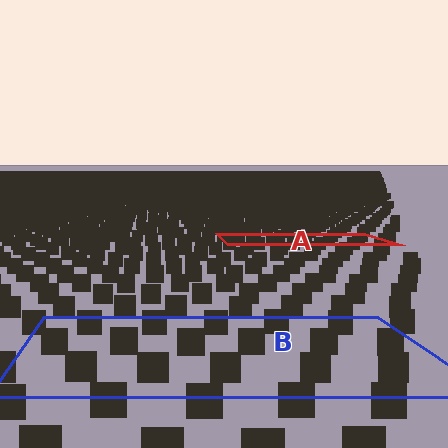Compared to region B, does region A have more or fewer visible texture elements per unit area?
Region A has more texture elements per unit area — they are packed more densely because it is farther away.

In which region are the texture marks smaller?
The texture marks are smaller in region A, because it is farther away.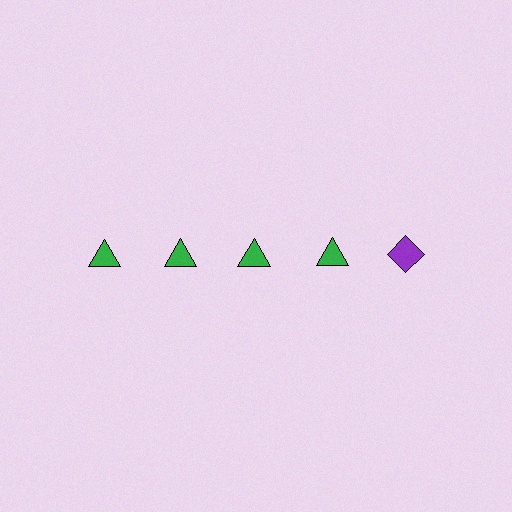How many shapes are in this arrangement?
There are 5 shapes arranged in a grid pattern.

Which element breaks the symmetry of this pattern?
The purple diamond in the top row, rightmost column breaks the symmetry. All other shapes are green triangles.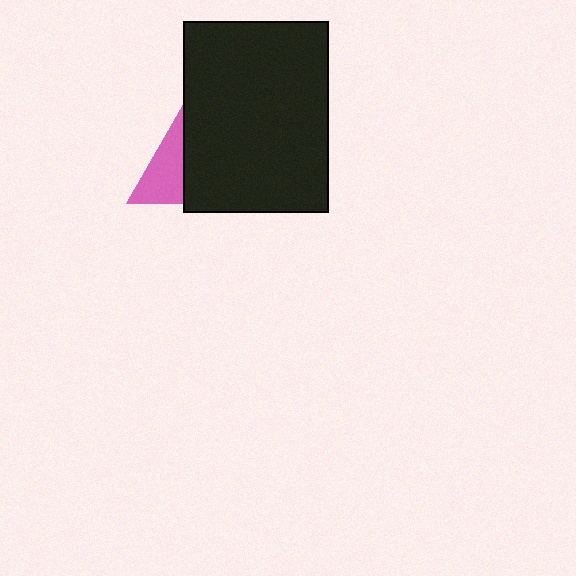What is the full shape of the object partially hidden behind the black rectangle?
The partially hidden object is a pink triangle.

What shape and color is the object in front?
The object in front is a black rectangle.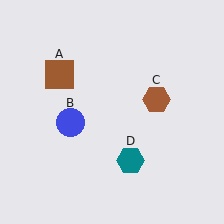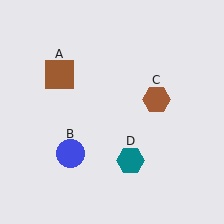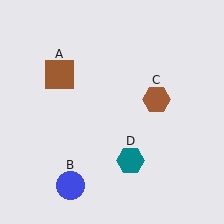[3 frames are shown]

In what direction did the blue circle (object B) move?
The blue circle (object B) moved down.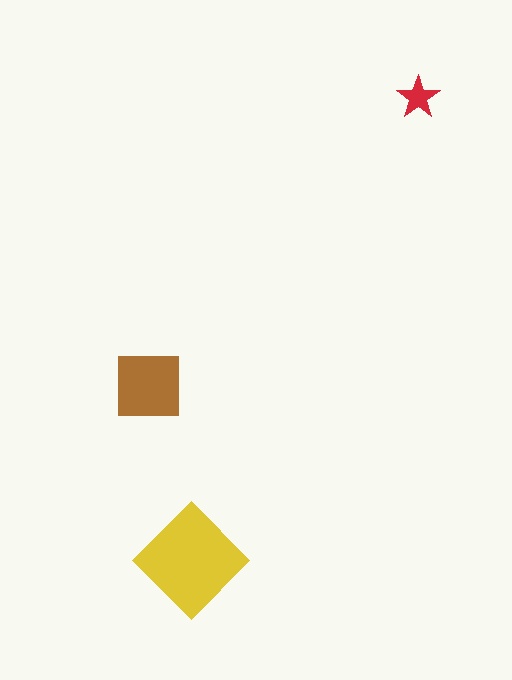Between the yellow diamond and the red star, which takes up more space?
The yellow diamond.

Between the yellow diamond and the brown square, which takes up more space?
The yellow diamond.